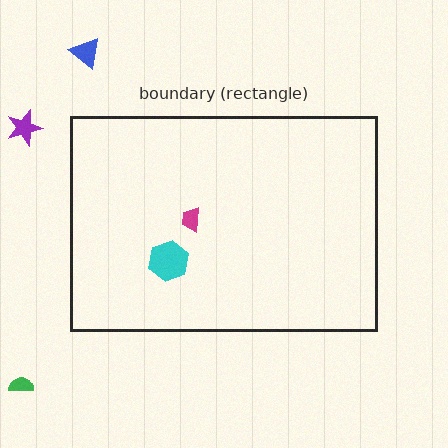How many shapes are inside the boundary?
2 inside, 3 outside.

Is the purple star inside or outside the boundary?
Outside.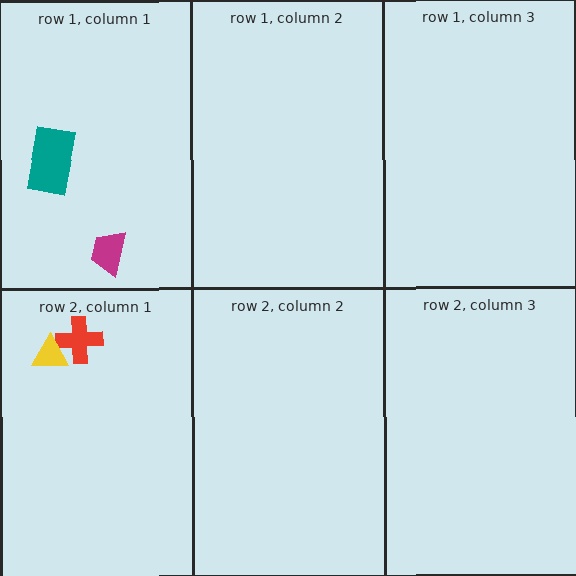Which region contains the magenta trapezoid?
The row 1, column 1 region.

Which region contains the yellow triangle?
The row 2, column 1 region.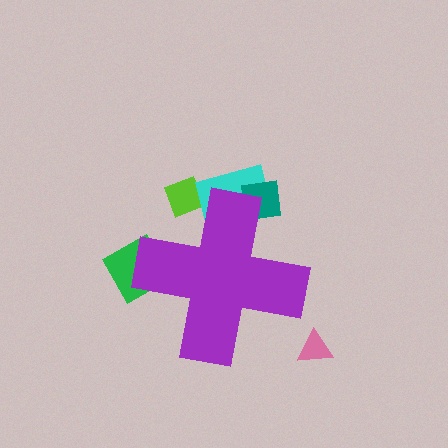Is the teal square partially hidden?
Yes, the teal square is partially hidden behind the purple cross.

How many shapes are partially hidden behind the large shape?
4 shapes are partially hidden.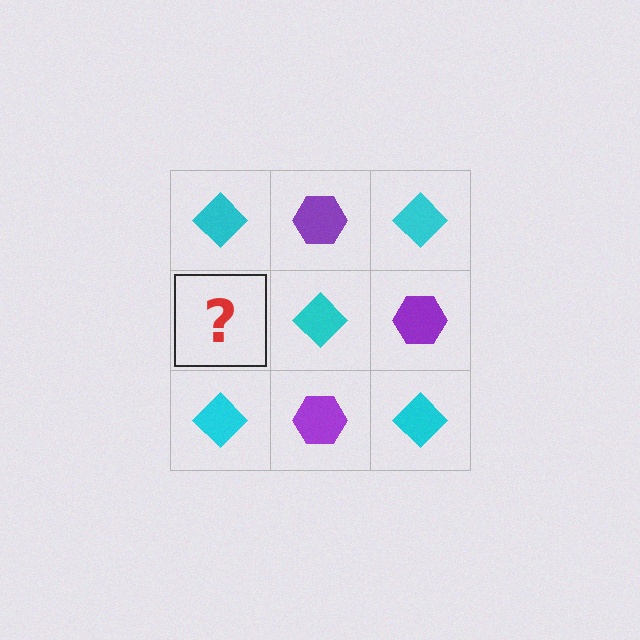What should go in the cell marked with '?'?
The missing cell should contain a purple hexagon.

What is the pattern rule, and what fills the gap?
The rule is that it alternates cyan diamond and purple hexagon in a checkerboard pattern. The gap should be filled with a purple hexagon.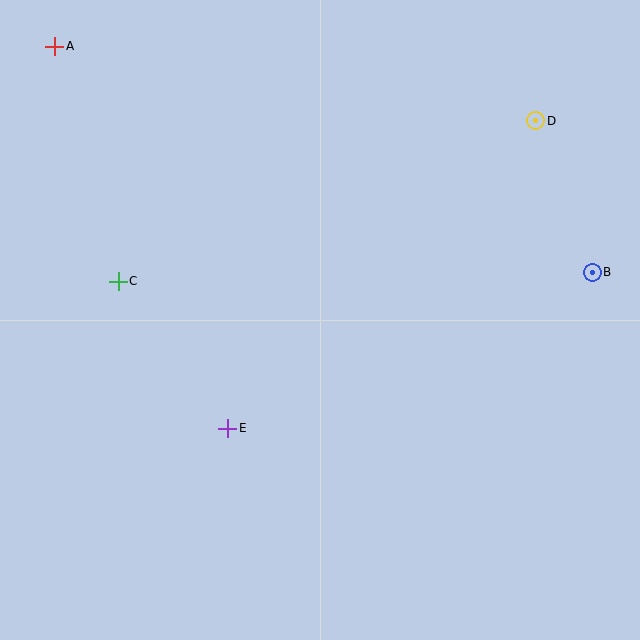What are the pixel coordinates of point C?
Point C is at (118, 281).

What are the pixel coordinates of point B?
Point B is at (592, 272).